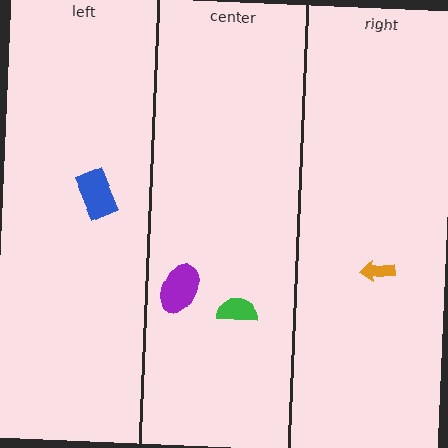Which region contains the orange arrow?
The right region.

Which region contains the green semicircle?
The center region.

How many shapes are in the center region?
2.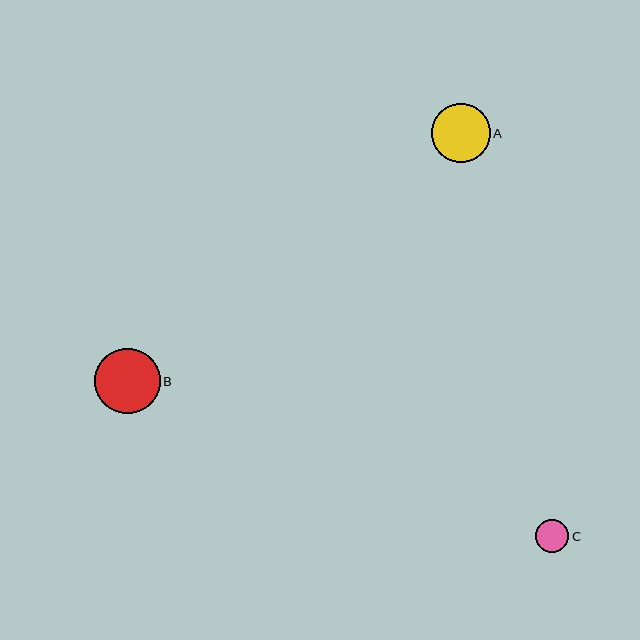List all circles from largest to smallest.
From largest to smallest: B, A, C.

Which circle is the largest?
Circle B is the largest with a size of approximately 65 pixels.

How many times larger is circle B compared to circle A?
Circle B is approximately 1.1 times the size of circle A.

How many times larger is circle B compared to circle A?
Circle B is approximately 1.1 times the size of circle A.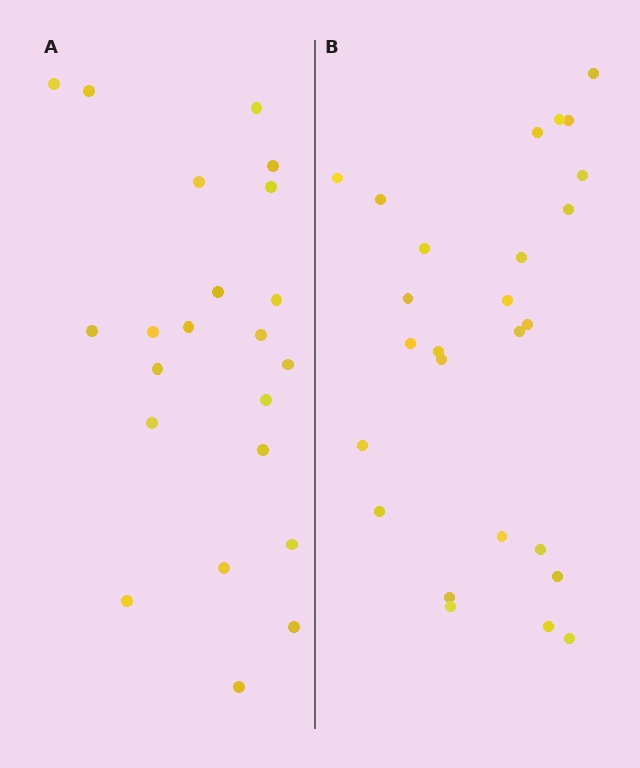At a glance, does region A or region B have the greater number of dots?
Region B (the right region) has more dots.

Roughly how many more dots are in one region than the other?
Region B has about 4 more dots than region A.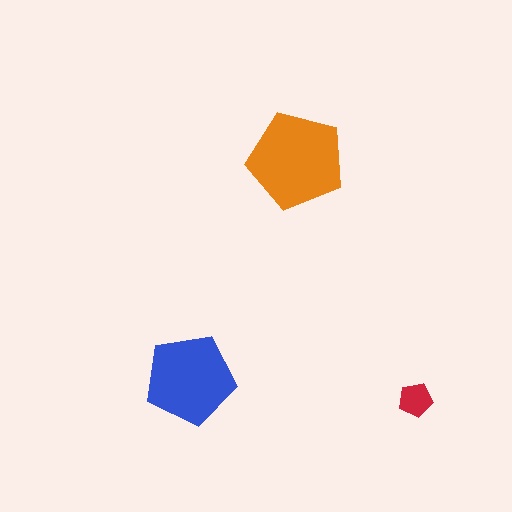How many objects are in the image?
There are 3 objects in the image.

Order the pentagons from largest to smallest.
the orange one, the blue one, the red one.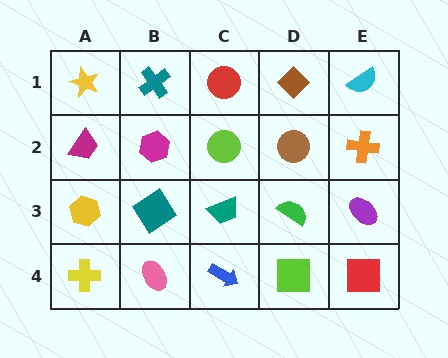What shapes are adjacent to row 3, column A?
A magenta trapezoid (row 2, column A), a yellow cross (row 4, column A), a teal diamond (row 3, column B).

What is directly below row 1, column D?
A brown circle.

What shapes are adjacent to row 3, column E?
An orange cross (row 2, column E), a red square (row 4, column E), a green semicircle (row 3, column D).